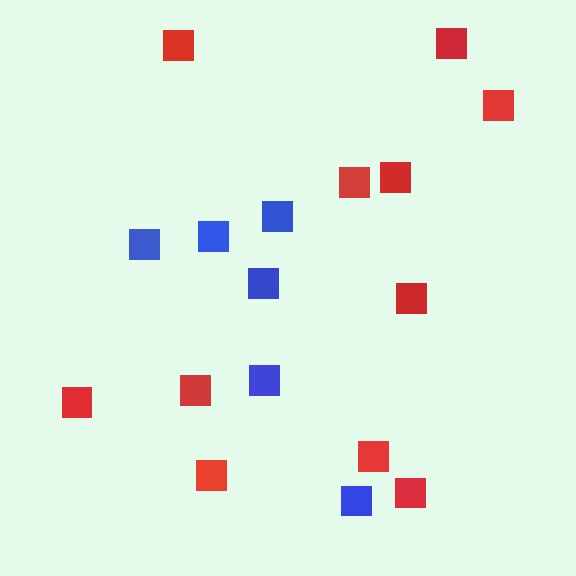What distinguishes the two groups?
There are 2 groups: one group of blue squares (6) and one group of red squares (11).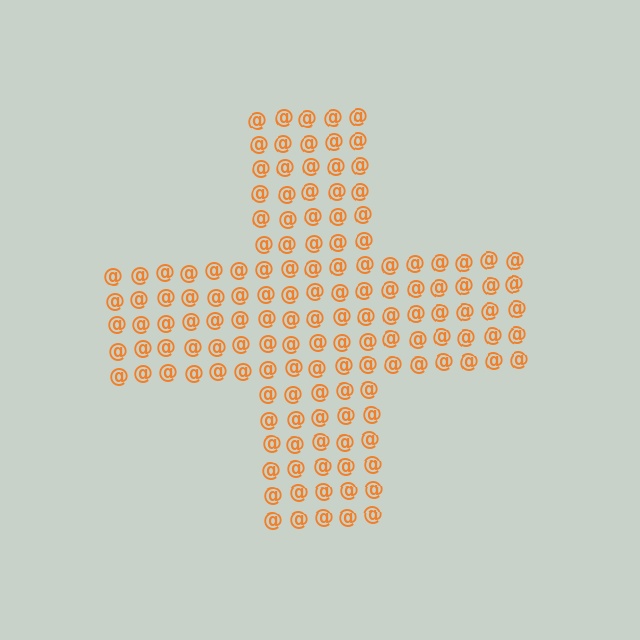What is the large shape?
The large shape is a cross.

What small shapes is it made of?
It is made of small at signs.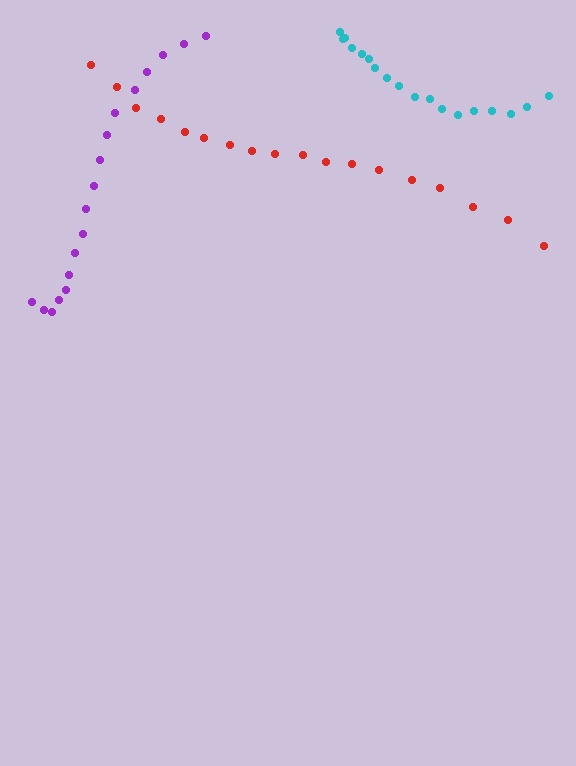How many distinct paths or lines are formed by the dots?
There are 3 distinct paths.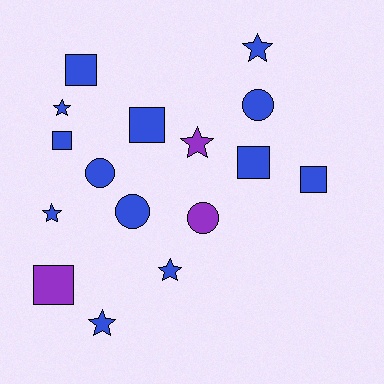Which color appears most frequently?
Blue, with 13 objects.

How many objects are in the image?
There are 16 objects.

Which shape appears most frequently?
Star, with 6 objects.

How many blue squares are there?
There are 5 blue squares.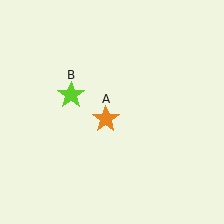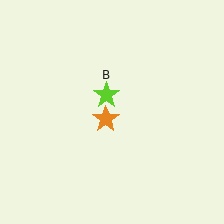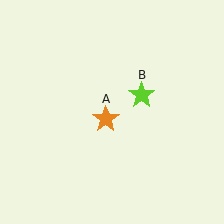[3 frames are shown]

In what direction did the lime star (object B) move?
The lime star (object B) moved right.